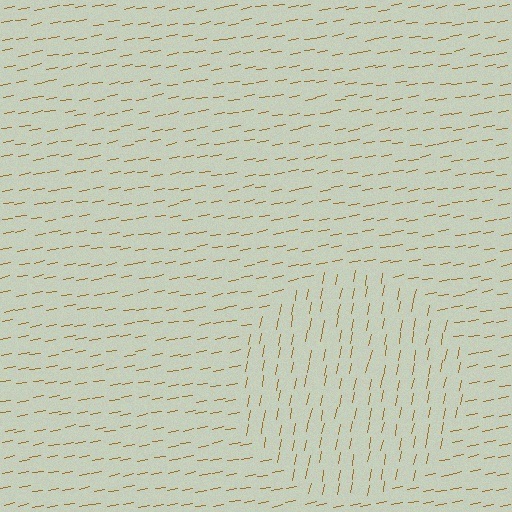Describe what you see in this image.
The image is filled with small brown line segments. A circle region in the image has lines oriented differently from the surrounding lines, creating a visible texture boundary.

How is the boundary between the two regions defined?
The boundary is defined purely by a change in line orientation (approximately 69 degrees difference). All lines are the same color and thickness.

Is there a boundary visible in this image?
Yes, there is a texture boundary formed by a change in line orientation.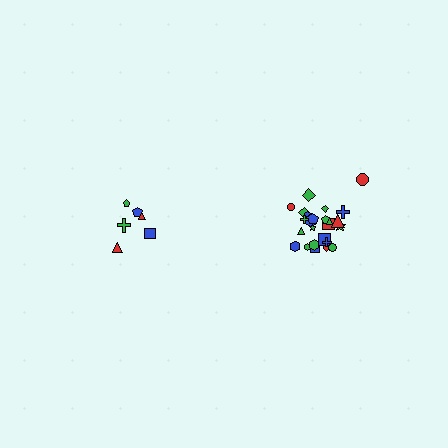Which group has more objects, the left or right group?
The right group.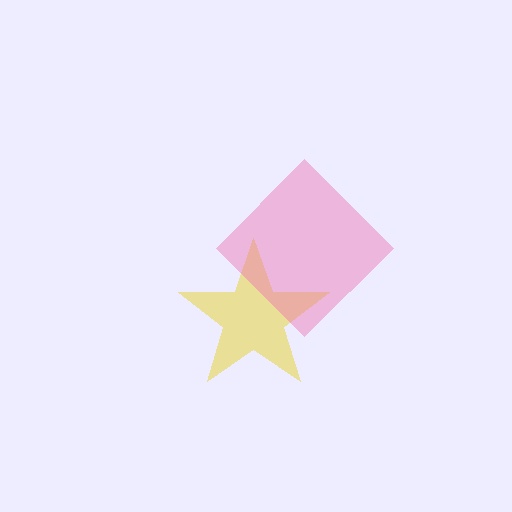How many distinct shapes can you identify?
There are 2 distinct shapes: a yellow star, a pink diamond.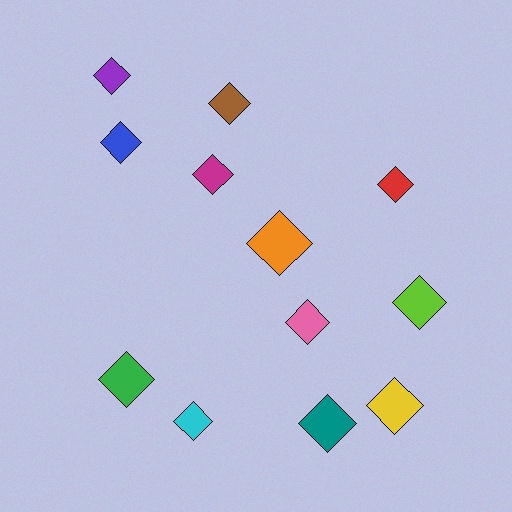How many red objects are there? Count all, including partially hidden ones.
There is 1 red object.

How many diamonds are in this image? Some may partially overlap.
There are 12 diamonds.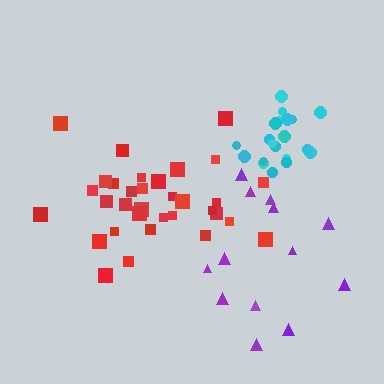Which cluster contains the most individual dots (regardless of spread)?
Red (33).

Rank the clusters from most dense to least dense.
cyan, red, purple.